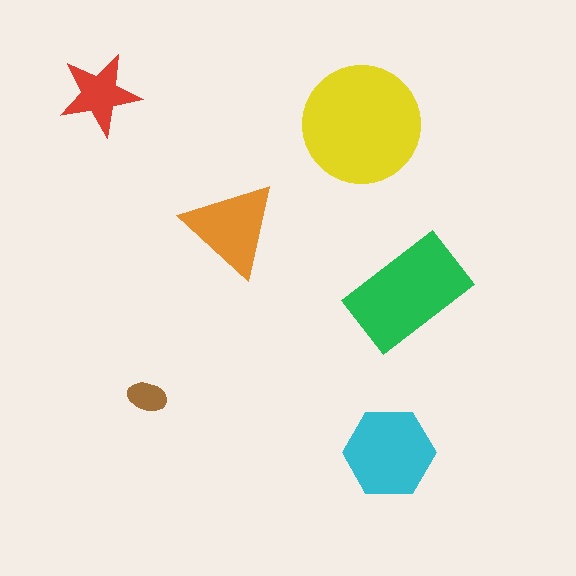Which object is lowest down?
The cyan hexagon is bottommost.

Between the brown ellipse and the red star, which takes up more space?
The red star.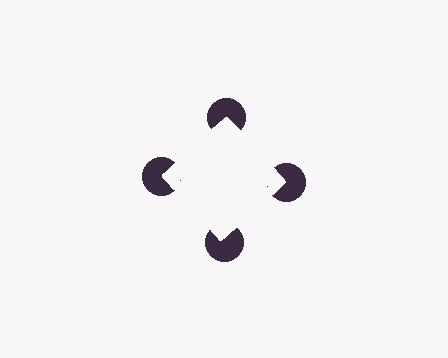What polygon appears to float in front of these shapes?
An illusory square — its edges are inferred from the aligned wedge cuts in the pac-man discs, not physically drawn.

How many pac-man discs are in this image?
There are 4 — one at each vertex of the illusory square.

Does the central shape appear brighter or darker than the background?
It typically appears slightly brighter than the background, even though no actual brightness change is drawn.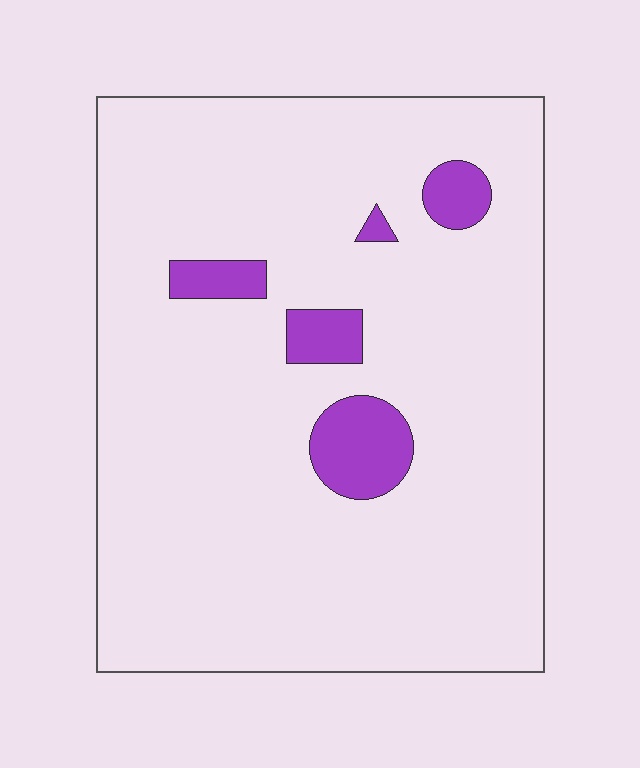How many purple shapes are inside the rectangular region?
5.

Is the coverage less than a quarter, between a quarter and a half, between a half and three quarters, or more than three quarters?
Less than a quarter.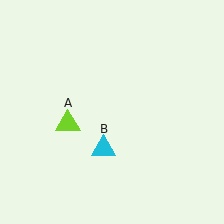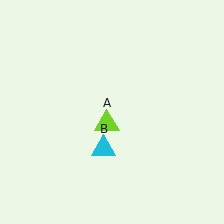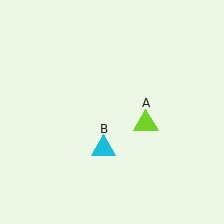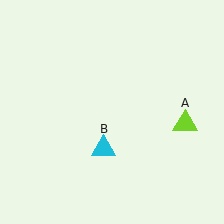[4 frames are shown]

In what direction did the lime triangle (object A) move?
The lime triangle (object A) moved right.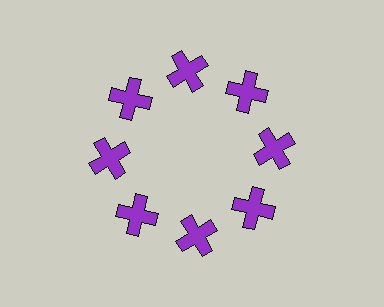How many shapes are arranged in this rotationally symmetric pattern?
There are 8 shapes, arranged in 8 groups of 1.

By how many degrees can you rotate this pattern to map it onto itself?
The pattern maps onto itself every 45 degrees of rotation.